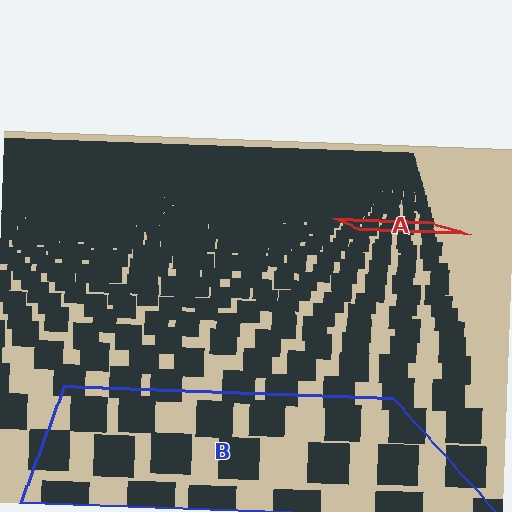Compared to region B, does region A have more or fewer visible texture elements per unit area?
Region A has more texture elements per unit area — they are packed more densely because it is farther away.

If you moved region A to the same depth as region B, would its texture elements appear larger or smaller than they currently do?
They would appear larger. At a closer depth, the same texture elements are projected at a bigger on-screen size.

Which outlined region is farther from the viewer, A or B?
Region A is farther from the viewer — the texture elements inside it appear smaller and more densely packed.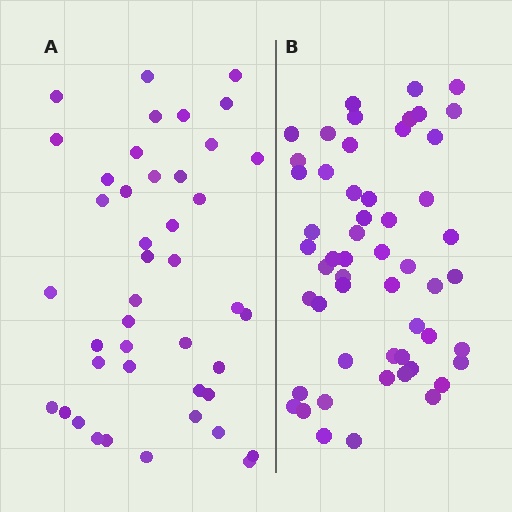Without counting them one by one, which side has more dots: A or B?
Region B (the right region) has more dots.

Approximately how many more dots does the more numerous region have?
Region B has roughly 12 or so more dots than region A.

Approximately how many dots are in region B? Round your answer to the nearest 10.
About 50 dots. (The exact count is 54, which rounds to 50.)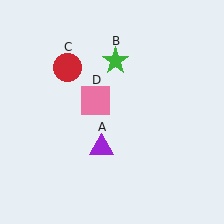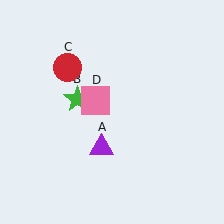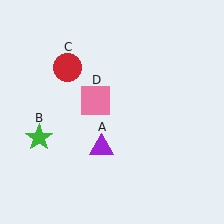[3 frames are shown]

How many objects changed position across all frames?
1 object changed position: green star (object B).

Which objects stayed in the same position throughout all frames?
Purple triangle (object A) and red circle (object C) and pink square (object D) remained stationary.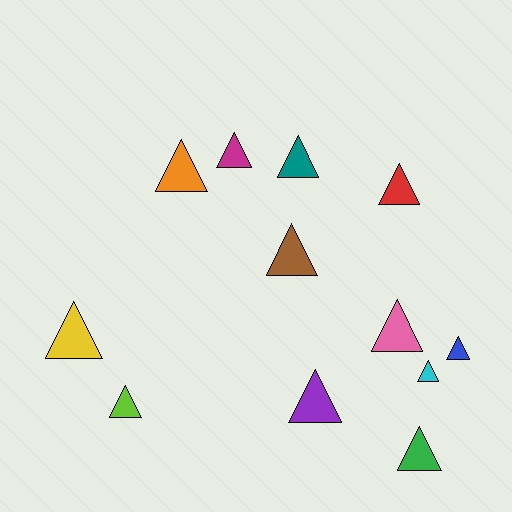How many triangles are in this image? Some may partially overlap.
There are 12 triangles.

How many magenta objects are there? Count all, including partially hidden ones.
There is 1 magenta object.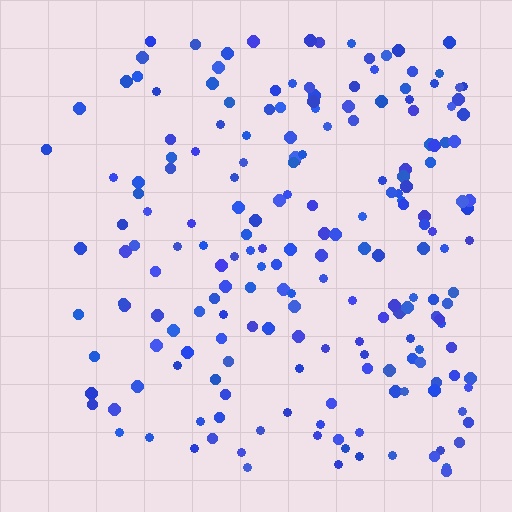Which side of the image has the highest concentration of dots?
The right.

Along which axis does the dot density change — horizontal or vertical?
Horizontal.